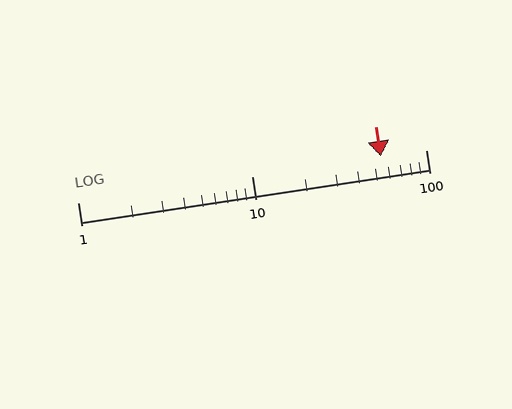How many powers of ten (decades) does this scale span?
The scale spans 2 decades, from 1 to 100.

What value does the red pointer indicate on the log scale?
The pointer indicates approximately 55.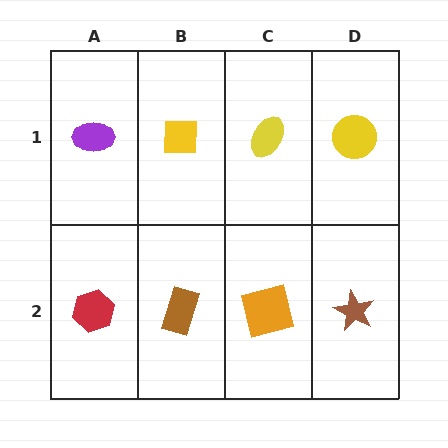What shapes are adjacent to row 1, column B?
A brown rectangle (row 2, column B), a purple ellipse (row 1, column A), a yellow ellipse (row 1, column C).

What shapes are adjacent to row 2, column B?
A yellow square (row 1, column B), a red hexagon (row 2, column A), an orange square (row 2, column C).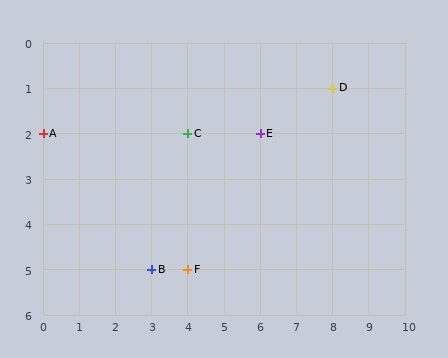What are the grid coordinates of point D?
Point D is at grid coordinates (8, 1).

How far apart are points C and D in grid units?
Points C and D are 4 columns and 1 row apart (about 4.1 grid units diagonally).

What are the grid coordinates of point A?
Point A is at grid coordinates (0, 2).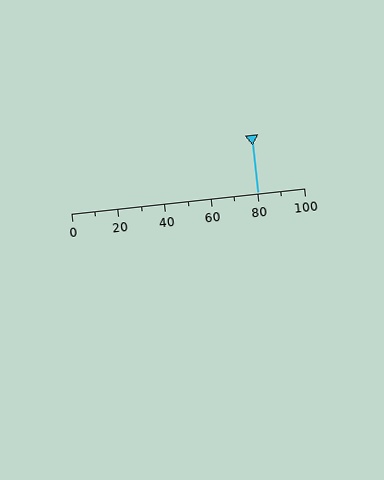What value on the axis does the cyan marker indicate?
The marker indicates approximately 80.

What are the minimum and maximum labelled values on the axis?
The axis runs from 0 to 100.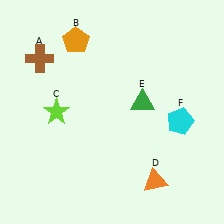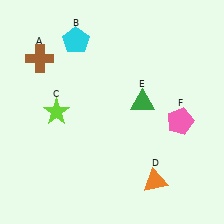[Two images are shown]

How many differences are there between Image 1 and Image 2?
There are 2 differences between the two images.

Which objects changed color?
B changed from orange to cyan. F changed from cyan to pink.